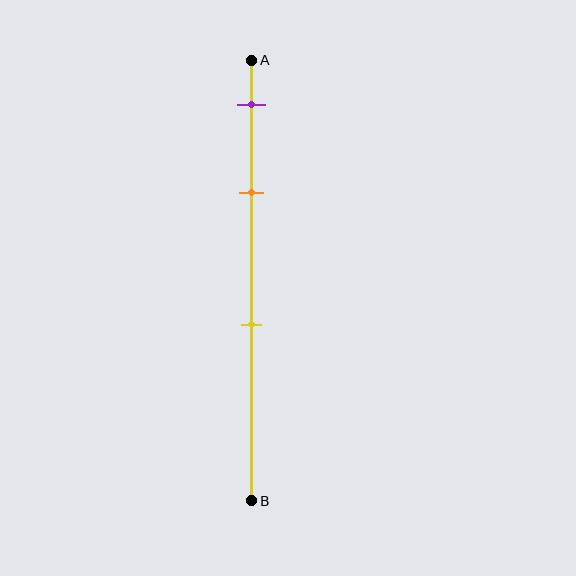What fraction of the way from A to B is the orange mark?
The orange mark is approximately 30% (0.3) of the way from A to B.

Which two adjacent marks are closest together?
The purple and orange marks are the closest adjacent pair.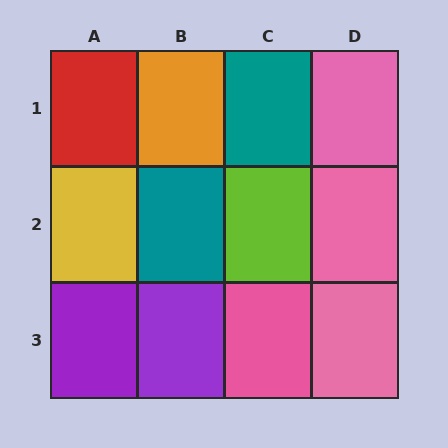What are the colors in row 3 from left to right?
Purple, purple, pink, pink.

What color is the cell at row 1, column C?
Teal.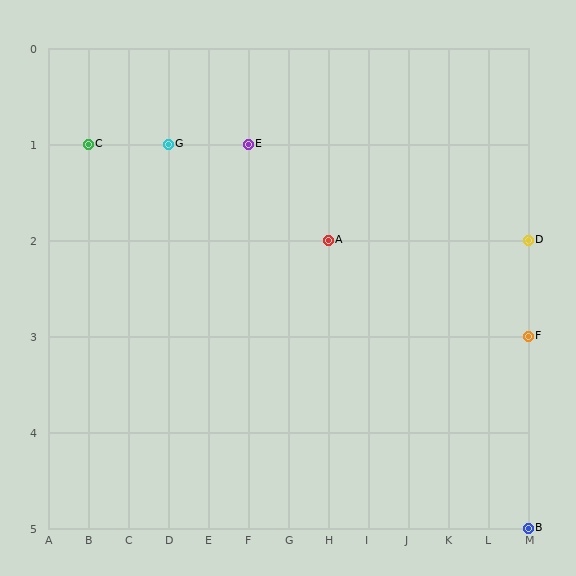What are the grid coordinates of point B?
Point B is at grid coordinates (M, 5).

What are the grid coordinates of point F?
Point F is at grid coordinates (M, 3).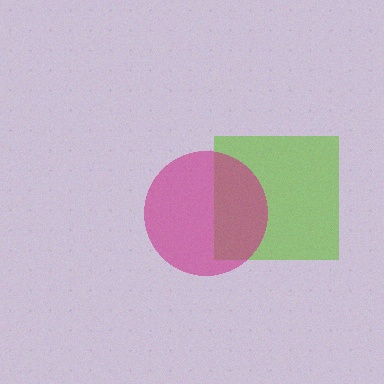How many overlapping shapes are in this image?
There are 2 overlapping shapes in the image.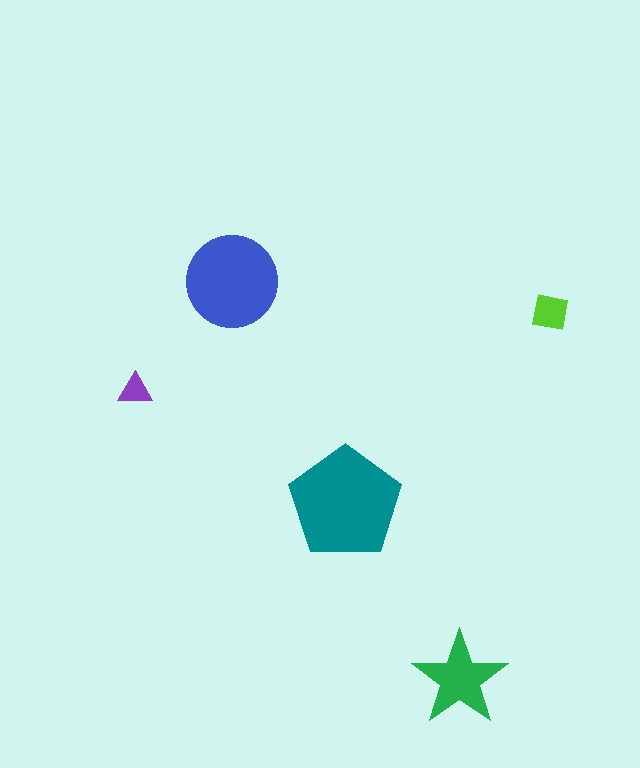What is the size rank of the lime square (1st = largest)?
4th.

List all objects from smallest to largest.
The purple triangle, the lime square, the green star, the blue circle, the teal pentagon.